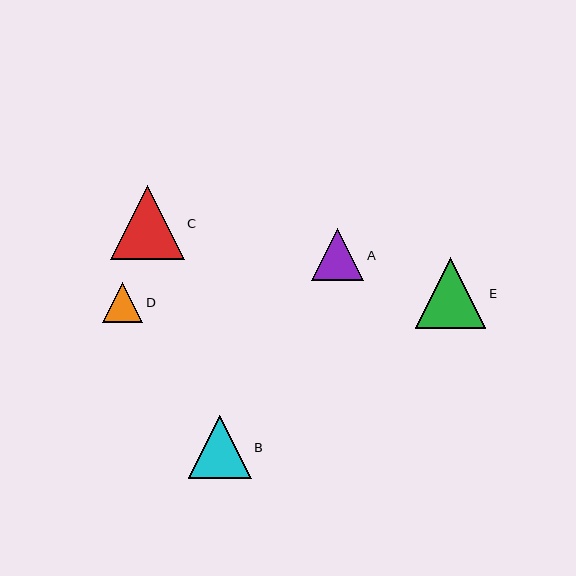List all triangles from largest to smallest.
From largest to smallest: C, E, B, A, D.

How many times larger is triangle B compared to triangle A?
Triangle B is approximately 1.2 times the size of triangle A.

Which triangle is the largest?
Triangle C is the largest with a size of approximately 74 pixels.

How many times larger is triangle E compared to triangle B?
Triangle E is approximately 1.1 times the size of triangle B.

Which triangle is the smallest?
Triangle D is the smallest with a size of approximately 40 pixels.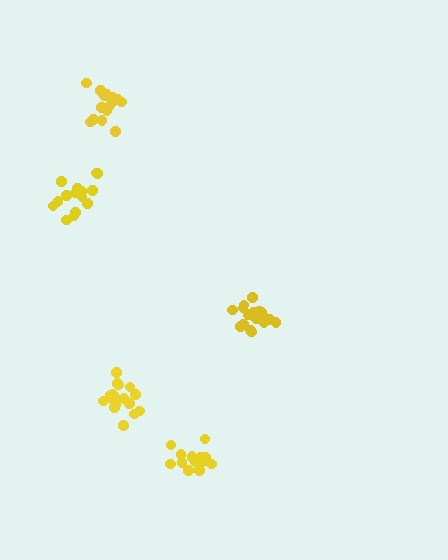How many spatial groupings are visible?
There are 5 spatial groupings.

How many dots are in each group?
Group 1: 16 dots, Group 2: 18 dots, Group 3: 19 dots, Group 4: 16 dots, Group 5: 15 dots (84 total).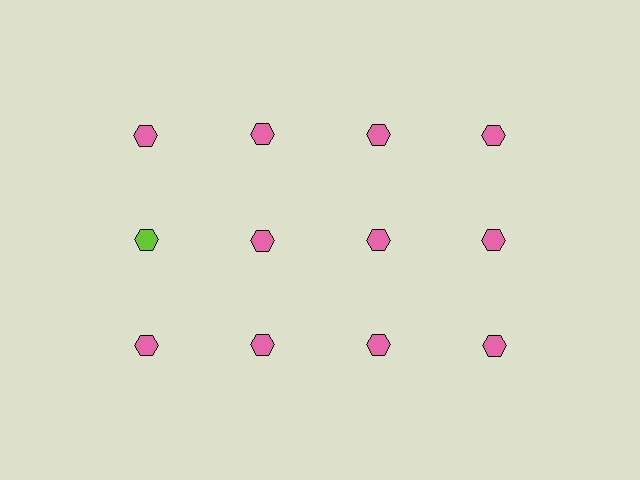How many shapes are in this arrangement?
There are 12 shapes arranged in a grid pattern.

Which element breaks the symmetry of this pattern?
The lime hexagon in the second row, leftmost column breaks the symmetry. All other shapes are pink hexagons.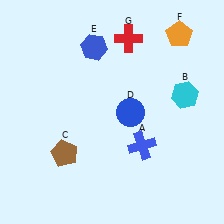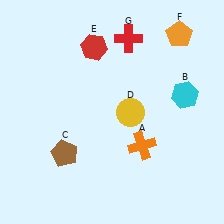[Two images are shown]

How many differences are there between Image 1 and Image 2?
There are 3 differences between the two images.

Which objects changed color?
A changed from blue to orange. D changed from blue to yellow. E changed from blue to red.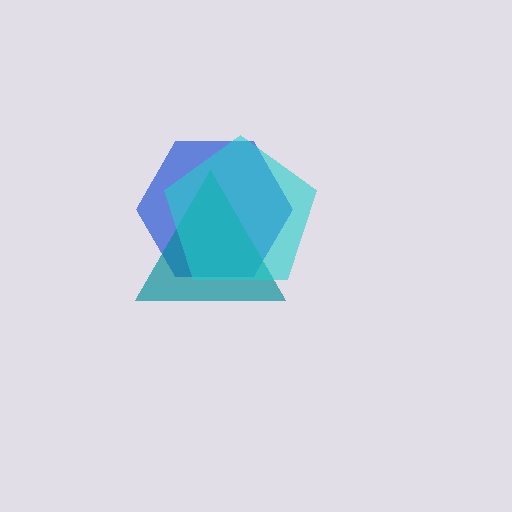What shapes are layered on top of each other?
The layered shapes are: a blue hexagon, a teal triangle, a cyan pentagon.